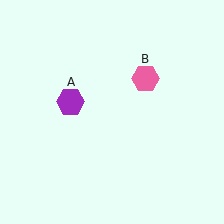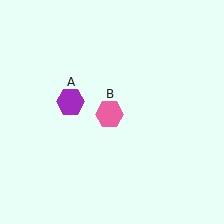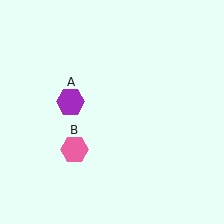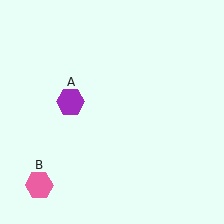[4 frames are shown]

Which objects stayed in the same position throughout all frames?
Purple hexagon (object A) remained stationary.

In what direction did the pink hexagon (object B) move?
The pink hexagon (object B) moved down and to the left.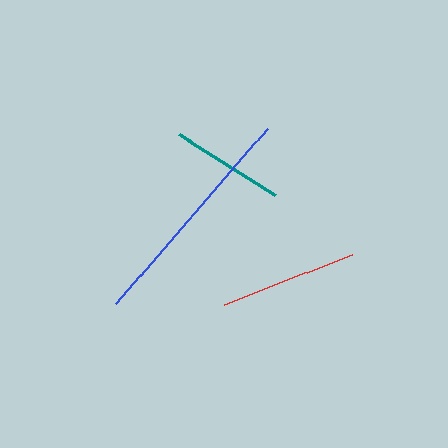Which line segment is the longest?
The blue line is the longest at approximately 232 pixels.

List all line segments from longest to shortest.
From longest to shortest: blue, red, teal.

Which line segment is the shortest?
The teal line is the shortest at approximately 114 pixels.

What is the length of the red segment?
The red segment is approximately 138 pixels long.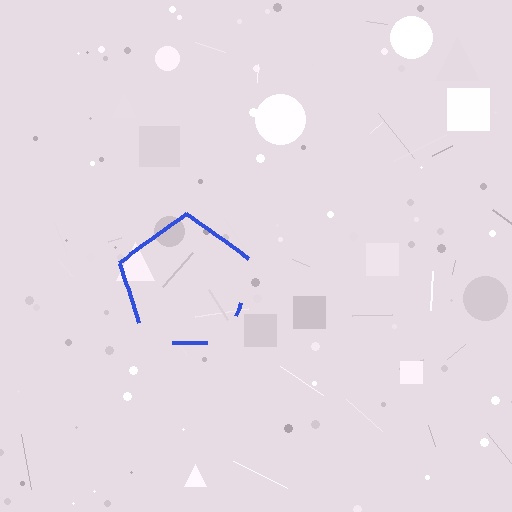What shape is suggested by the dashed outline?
The dashed outline suggests a pentagon.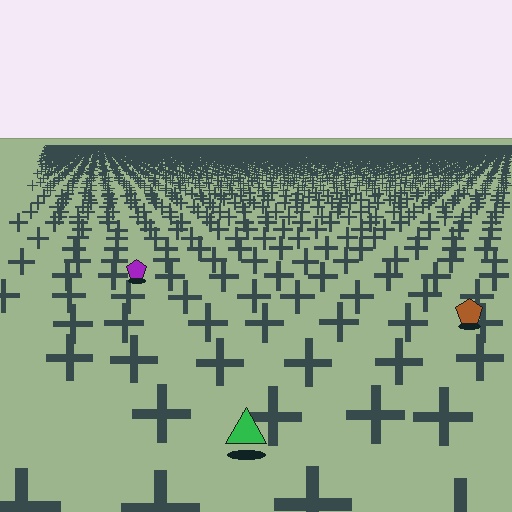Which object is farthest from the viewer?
The purple pentagon is farthest from the viewer. It appears smaller and the ground texture around it is denser.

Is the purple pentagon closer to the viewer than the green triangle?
No. The green triangle is closer — you can tell from the texture gradient: the ground texture is coarser near it.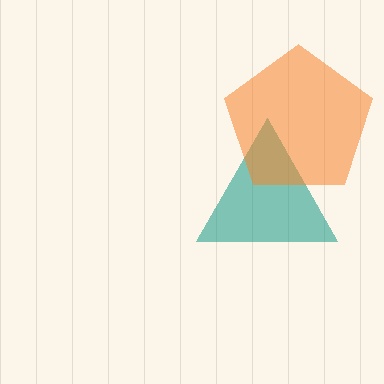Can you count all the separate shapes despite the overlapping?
Yes, there are 2 separate shapes.